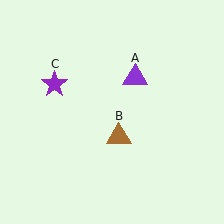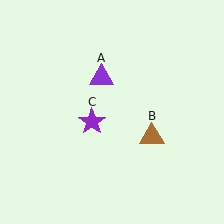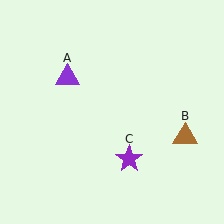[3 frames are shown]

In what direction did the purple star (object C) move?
The purple star (object C) moved down and to the right.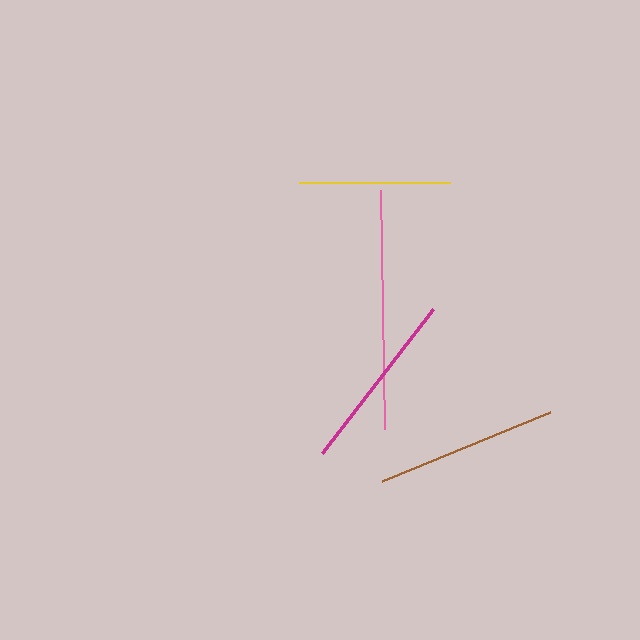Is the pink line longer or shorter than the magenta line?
The pink line is longer than the magenta line.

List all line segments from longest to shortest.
From longest to shortest: pink, brown, magenta, yellow.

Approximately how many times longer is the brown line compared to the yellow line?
The brown line is approximately 1.2 times the length of the yellow line.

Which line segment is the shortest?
The yellow line is the shortest at approximately 151 pixels.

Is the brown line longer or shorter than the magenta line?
The brown line is longer than the magenta line.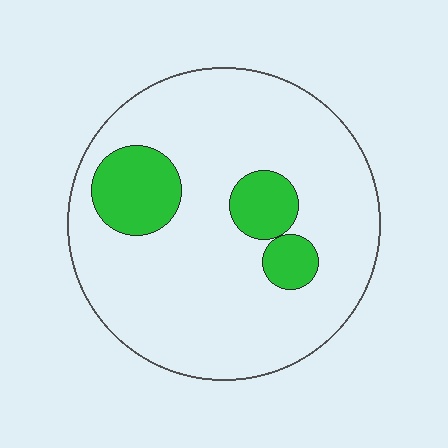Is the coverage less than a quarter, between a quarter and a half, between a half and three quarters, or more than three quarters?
Less than a quarter.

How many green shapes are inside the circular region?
3.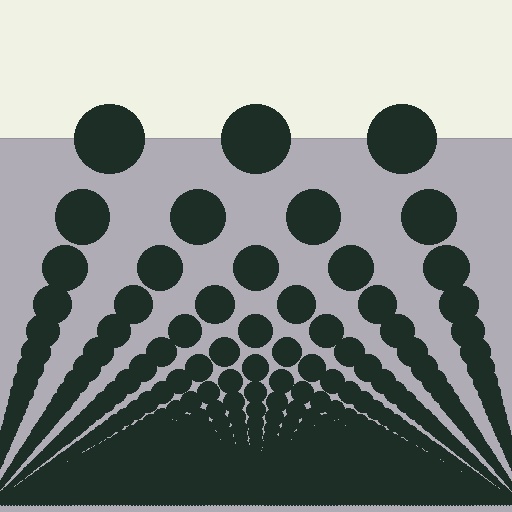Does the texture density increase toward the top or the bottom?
Density increases toward the bottom.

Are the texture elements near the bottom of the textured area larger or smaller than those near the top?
Smaller. The gradient is inverted — elements near the bottom are smaller and denser.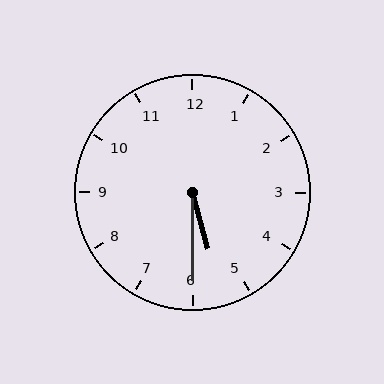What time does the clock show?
5:30.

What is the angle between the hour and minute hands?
Approximately 15 degrees.